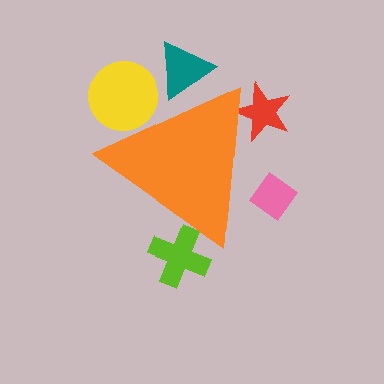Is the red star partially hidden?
Yes, the red star is partially hidden behind the orange triangle.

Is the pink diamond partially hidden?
Yes, the pink diamond is partially hidden behind the orange triangle.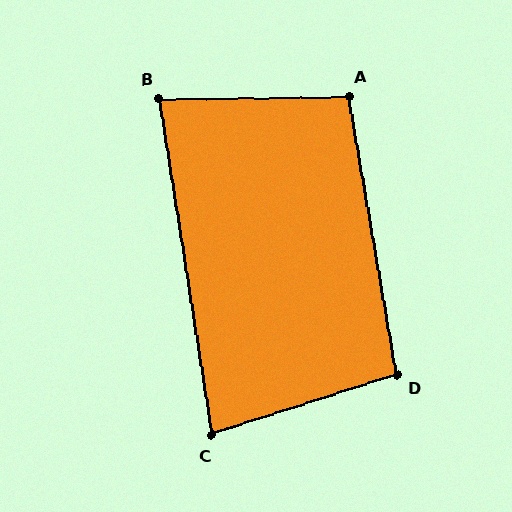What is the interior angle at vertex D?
Approximately 98 degrees (obtuse).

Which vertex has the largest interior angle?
A, at approximately 99 degrees.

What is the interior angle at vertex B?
Approximately 82 degrees (acute).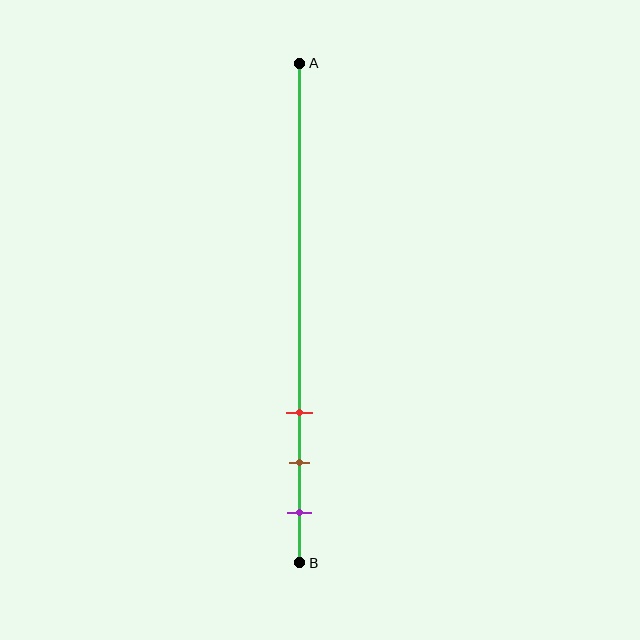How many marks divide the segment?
There are 3 marks dividing the segment.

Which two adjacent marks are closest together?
The brown and purple marks are the closest adjacent pair.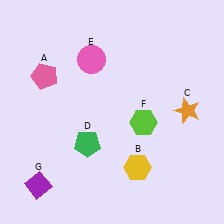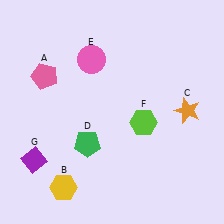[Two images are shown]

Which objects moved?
The objects that moved are: the yellow hexagon (B), the purple diamond (G).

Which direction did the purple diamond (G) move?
The purple diamond (G) moved up.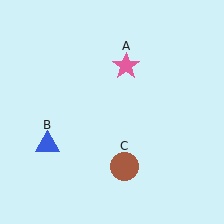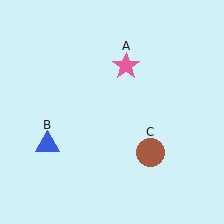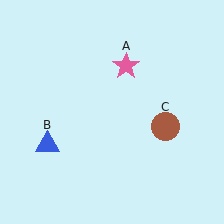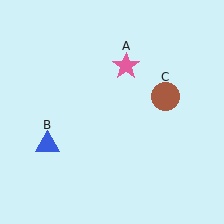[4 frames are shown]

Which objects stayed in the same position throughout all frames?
Pink star (object A) and blue triangle (object B) remained stationary.